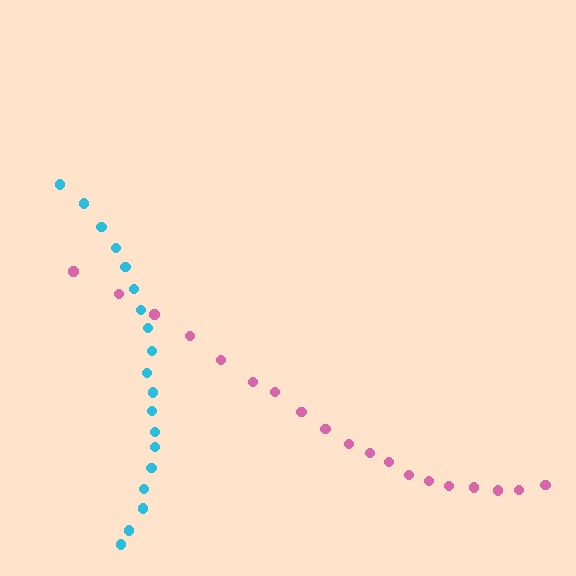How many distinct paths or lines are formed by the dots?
There are 2 distinct paths.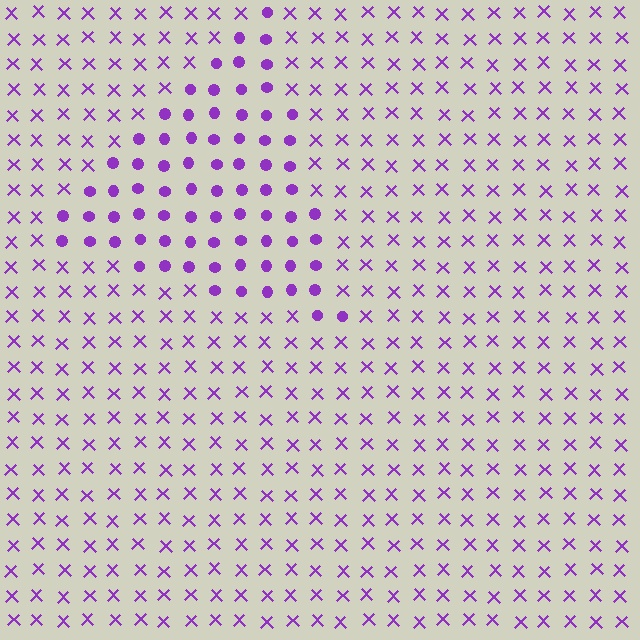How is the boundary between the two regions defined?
The boundary is defined by a change in element shape: circles inside vs. X marks outside. All elements share the same color and spacing.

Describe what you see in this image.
The image is filled with small purple elements arranged in a uniform grid. A triangle-shaped region contains circles, while the surrounding area contains X marks. The boundary is defined purely by the change in element shape.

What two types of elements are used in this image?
The image uses circles inside the triangle region and X marks outside it.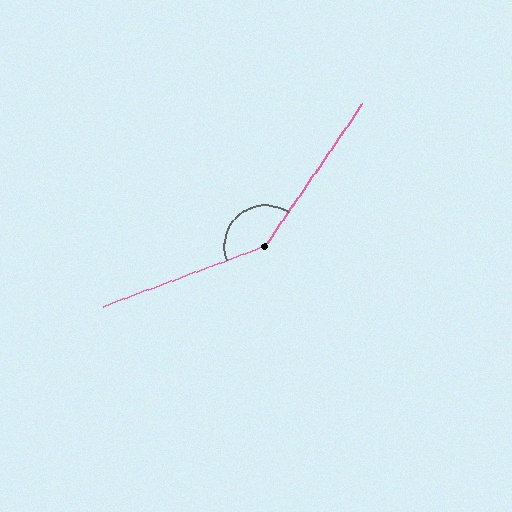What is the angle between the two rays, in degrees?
Approximately 145 degrees.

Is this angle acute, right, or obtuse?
It is obtuse.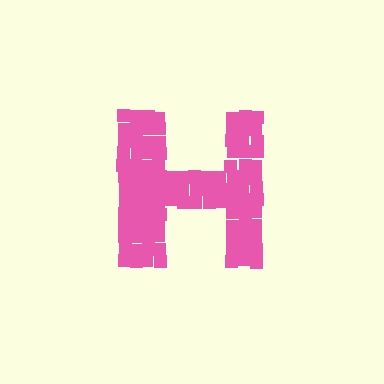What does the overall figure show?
The overall figure shows the letter H.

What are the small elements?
The small elements are squares.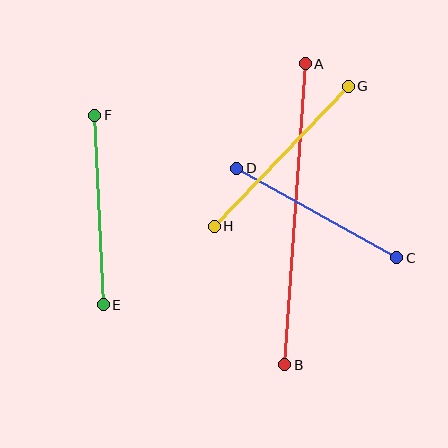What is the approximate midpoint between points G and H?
The midpoint is at approximately (281, 156) pixels.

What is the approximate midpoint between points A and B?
The midpoint is at approximately (295, 214) pixels.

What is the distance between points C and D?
The distance is approximately 183 pixels.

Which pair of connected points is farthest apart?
Points A and B are farthest apart.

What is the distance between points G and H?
The distance is approximately 194 pixels.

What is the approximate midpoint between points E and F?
The midpoint is at approximately (99, 210) pixels.